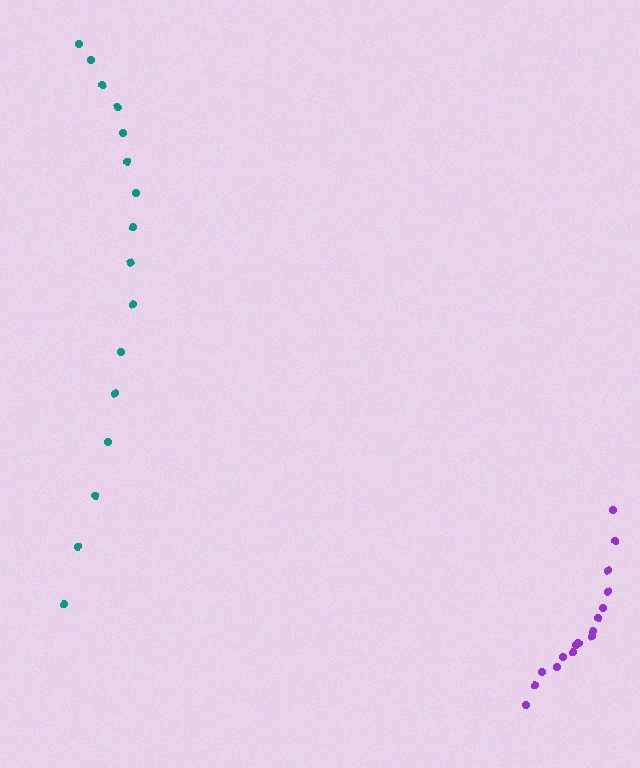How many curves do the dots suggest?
There are 2 distinct paths.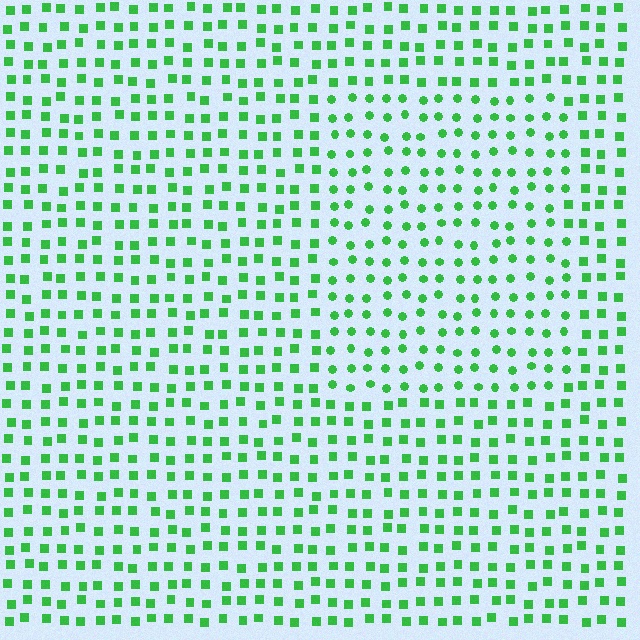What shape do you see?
I see a rectangle.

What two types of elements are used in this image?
The image uses circles inside the rectangle region and squares outside it.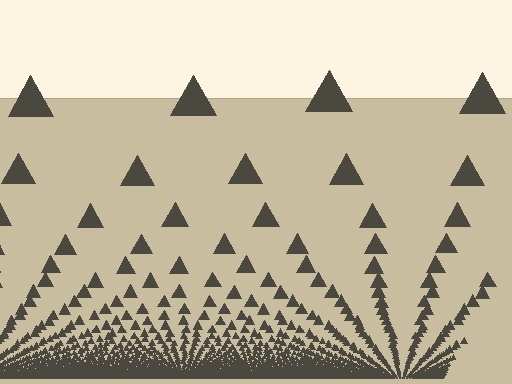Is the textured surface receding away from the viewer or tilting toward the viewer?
The surface appears to tilt toward the viewer. Texture elements get larger and sparser toward the top.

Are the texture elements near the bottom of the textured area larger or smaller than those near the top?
Smaller. The gradient is inverted — elements near the bottom are smaller and denser.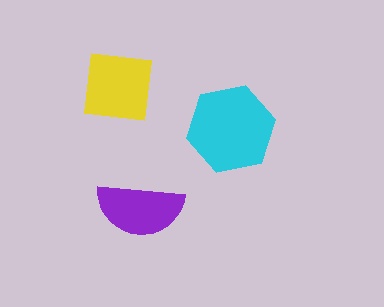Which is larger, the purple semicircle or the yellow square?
The yellow square.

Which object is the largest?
The cyan hexagon.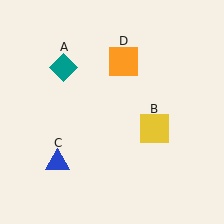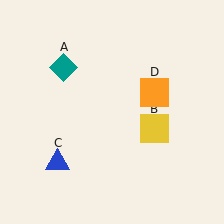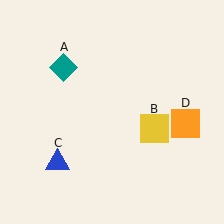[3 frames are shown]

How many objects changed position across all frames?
1 object changed position: orange square (object D).